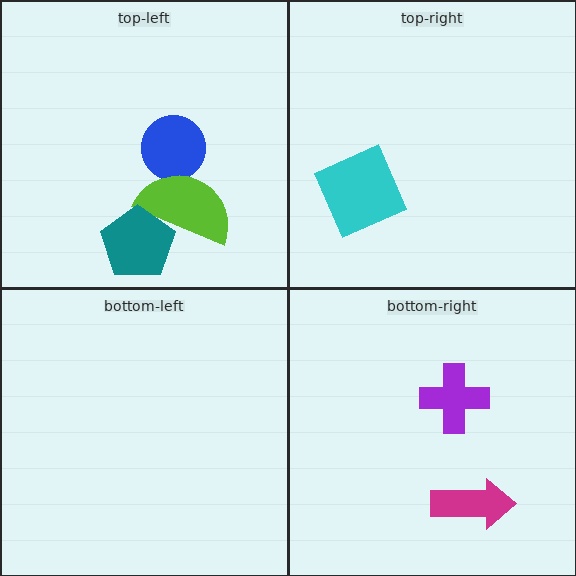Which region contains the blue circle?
The top-left region.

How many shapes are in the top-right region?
1.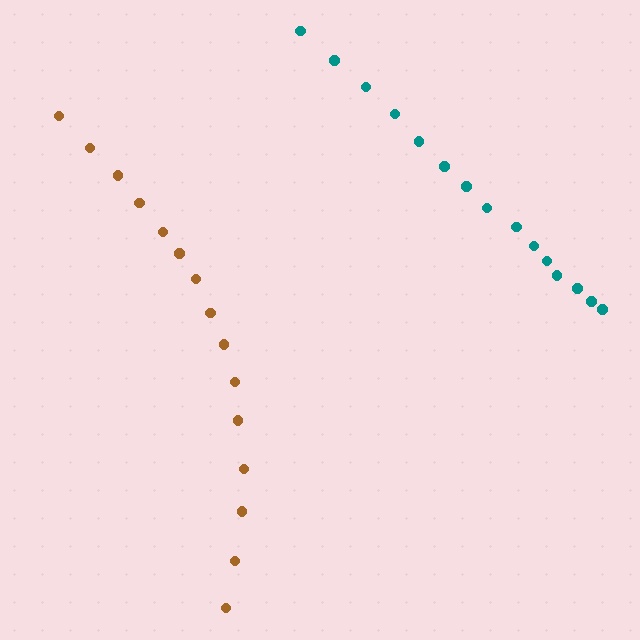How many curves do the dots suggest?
There are 2 distinct paths.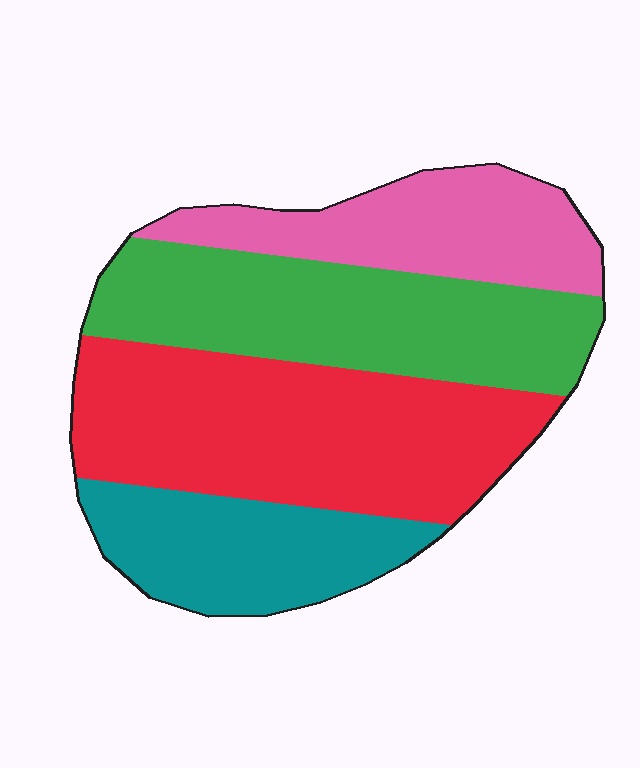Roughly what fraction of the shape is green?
Green covers roughly 30% of the shape.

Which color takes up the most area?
Red, at roughly 35%.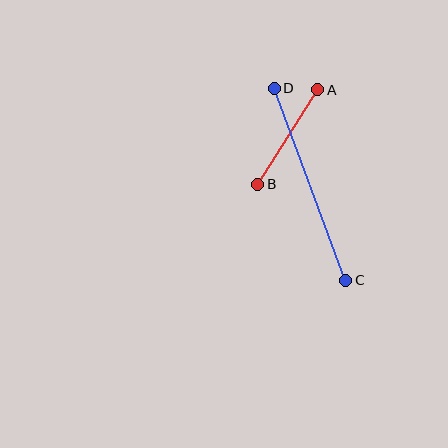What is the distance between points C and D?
The distance is approximately 205 pixels.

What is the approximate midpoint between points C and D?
The midpoint is at approximately (310, 184) pixels.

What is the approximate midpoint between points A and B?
The midpoint is at approximately (288, 137) pixels.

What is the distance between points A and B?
The distance is approximately 112 pixels.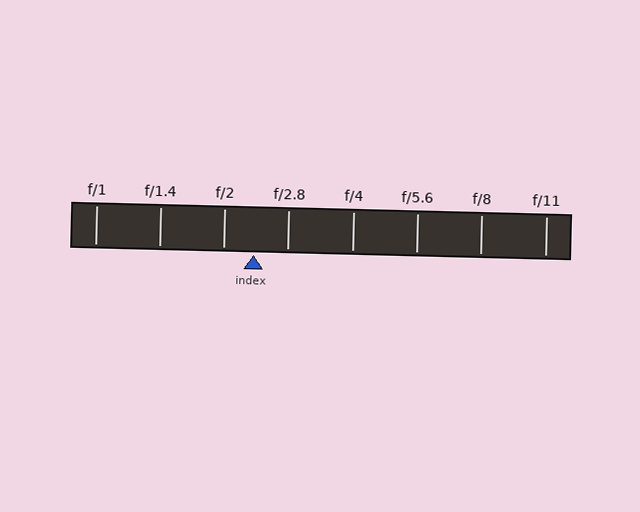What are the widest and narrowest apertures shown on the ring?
The widest aperture shown is f/1 and the narrowest is f/11.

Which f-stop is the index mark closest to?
The index mark is closest to f/2.